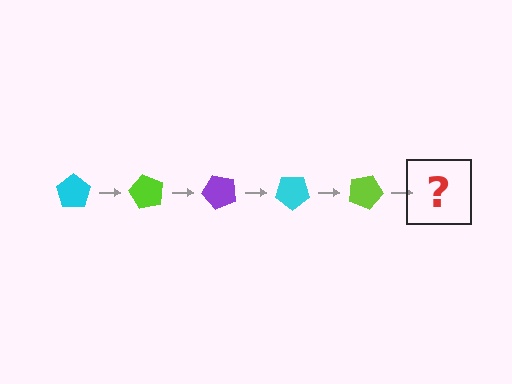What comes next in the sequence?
The next element should be a purple pentagon, rotated 300 degrees from the start.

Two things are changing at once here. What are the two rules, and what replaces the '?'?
The two rules are that it rotates 60 degrees each step and the color cycles through cyan, lime, and purple. The '?' should be a purple pentagon, rotated 300 degrees from the start.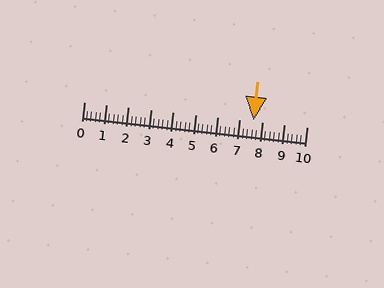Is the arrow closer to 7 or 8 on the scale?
The arrow is closer to 8.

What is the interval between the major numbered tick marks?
The major tick marks are spaced 1 units apart.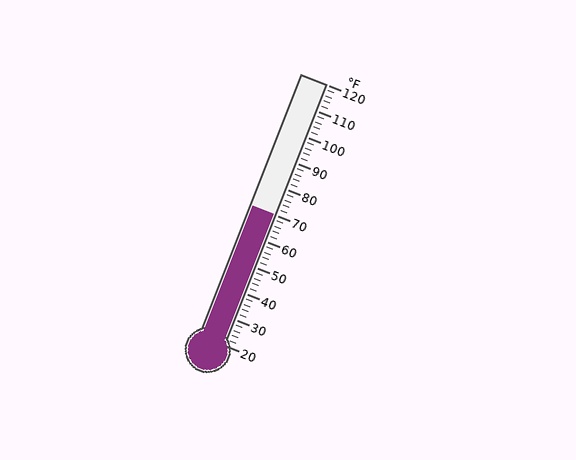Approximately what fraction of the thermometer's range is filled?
The thermometer is filled to approximately 50% of its range.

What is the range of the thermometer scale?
The thermometer scale ranges from 20°F to 120°F.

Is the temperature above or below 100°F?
The temperature is below 100°F.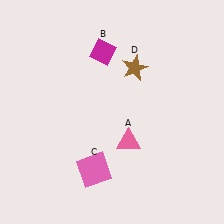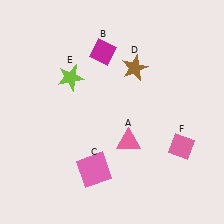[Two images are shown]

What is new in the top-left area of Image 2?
A lime star (E) was added in the top-left area of Image 2.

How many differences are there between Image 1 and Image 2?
There are 2 differences between the two images.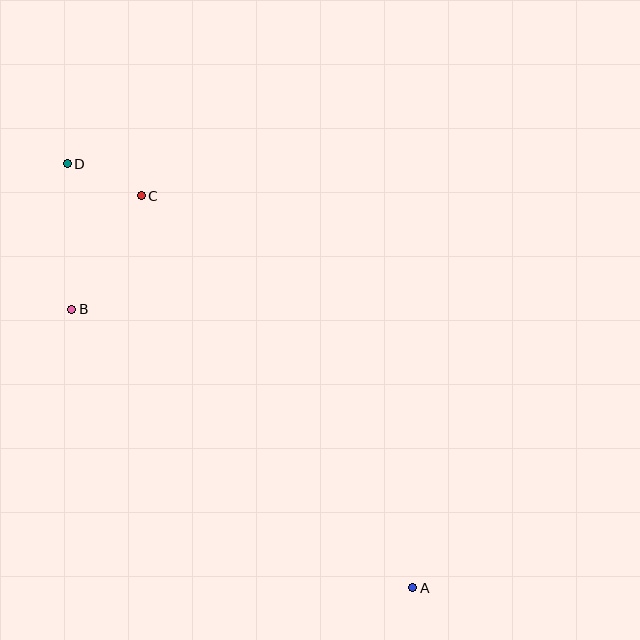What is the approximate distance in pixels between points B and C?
The distance between B and C is approximately 133 pixels.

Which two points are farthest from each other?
Points A and D are farthest from each other.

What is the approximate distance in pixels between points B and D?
The distance between B and D is approximately 146 pixels.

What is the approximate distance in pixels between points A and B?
The distance between A and B is approximately 440 pixels.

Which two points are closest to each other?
Points C and D are closest to each other.